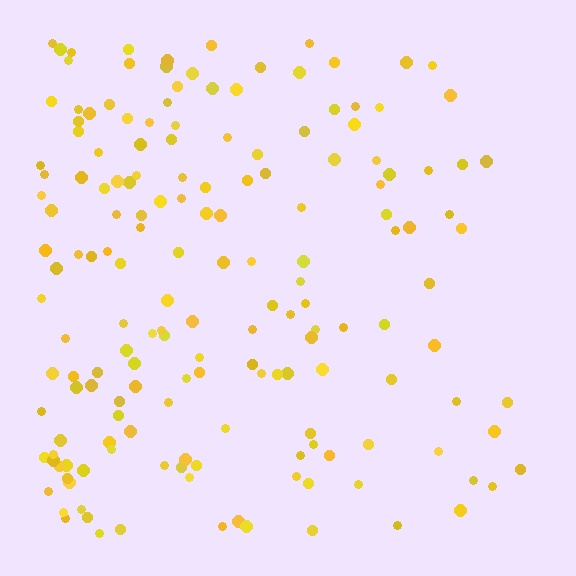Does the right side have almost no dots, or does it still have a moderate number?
Still a moderate number, just noticeably fewer than the left.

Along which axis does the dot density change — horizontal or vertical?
Horizontal.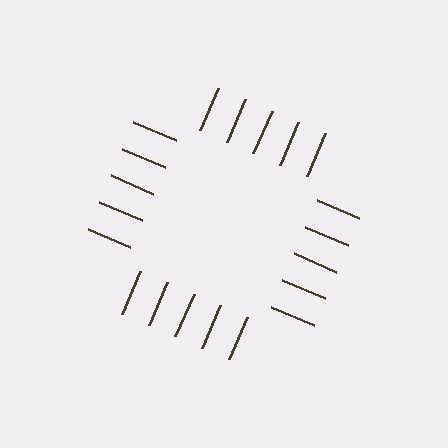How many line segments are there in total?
20 — 5 along each of the 4 edges.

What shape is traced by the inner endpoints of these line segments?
An illusory square — the line segments terminate on its edges but no continuous stroke is drawn.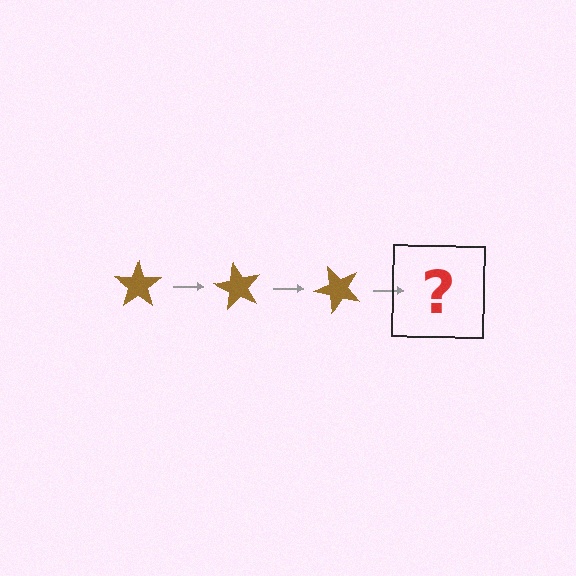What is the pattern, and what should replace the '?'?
The pattern is that the star rotates 60 degrees each step. The '?' should be a brown star rotated 180 degrees.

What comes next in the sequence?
The next element should be a brown star rotated 180 degrees.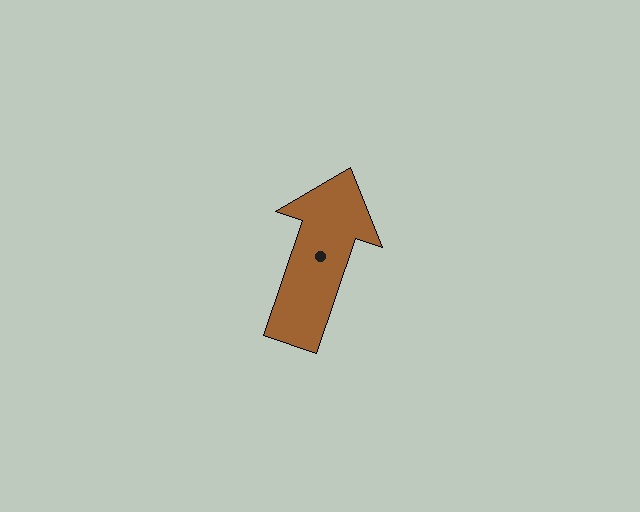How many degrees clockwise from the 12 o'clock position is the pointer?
Approximately 19 degrees.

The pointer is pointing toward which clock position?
Roughly 1 o'clock.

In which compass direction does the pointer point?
North.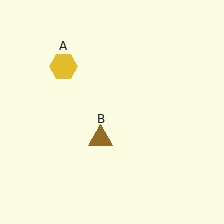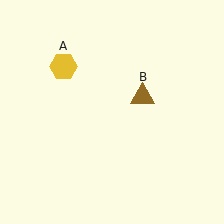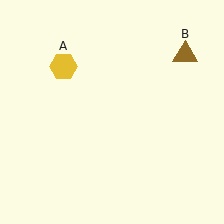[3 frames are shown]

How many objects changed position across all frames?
1 object changed position: brown triangle (object B).